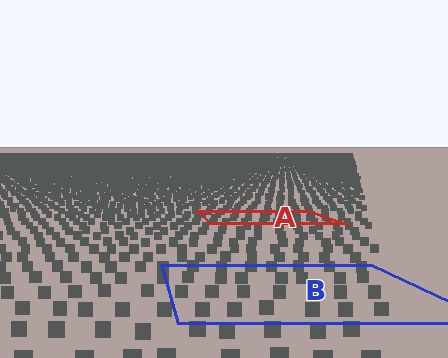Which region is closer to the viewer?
Region B is closer. The texture elements there are larger and more spread out.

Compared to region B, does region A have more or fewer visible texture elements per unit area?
Region A has more texture elements per unit area — they are packed more densely because it is farther away.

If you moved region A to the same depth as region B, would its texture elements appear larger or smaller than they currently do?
They would appear larger. At a closer depth, the same texture elements are projected at a bigger on-screen size.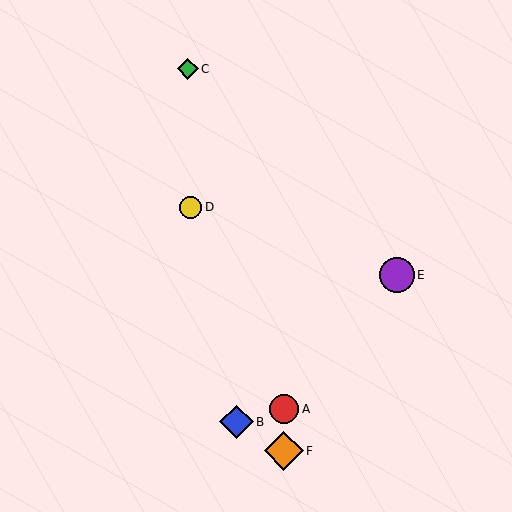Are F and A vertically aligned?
Yes, both are at x≈284.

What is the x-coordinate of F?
Object F is at x≈284.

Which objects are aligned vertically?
Objects A, F are aligned vertically.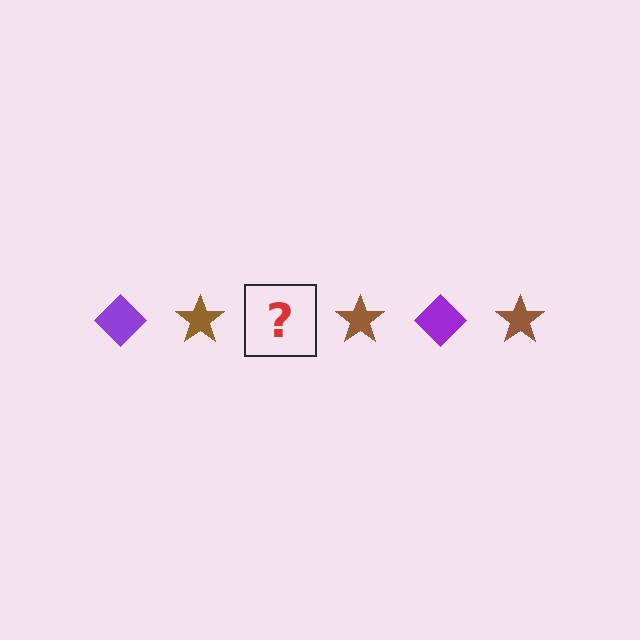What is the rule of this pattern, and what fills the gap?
The rule is that the pattern alternates between purple diamond and brown star. The gap should be filled with a purple diamond.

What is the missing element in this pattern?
The missing element is a purple diamond.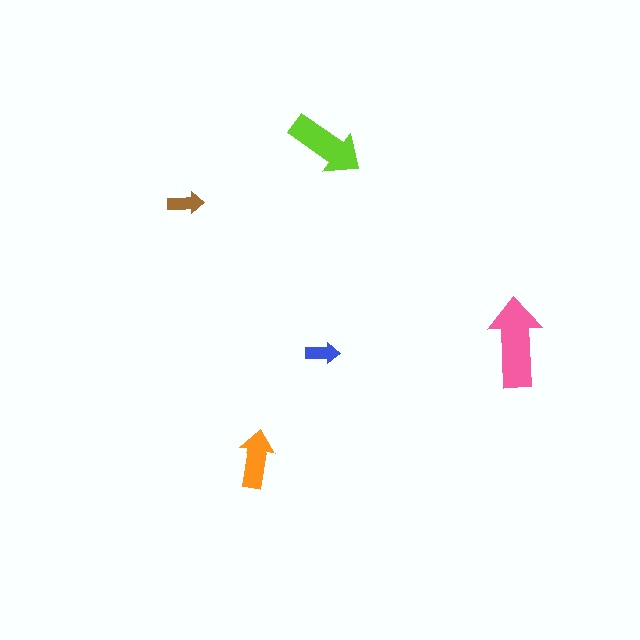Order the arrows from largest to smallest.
the pink one, the lime one, the orange one, the brown one, the blue one.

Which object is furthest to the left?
The brown arrow is leftmost.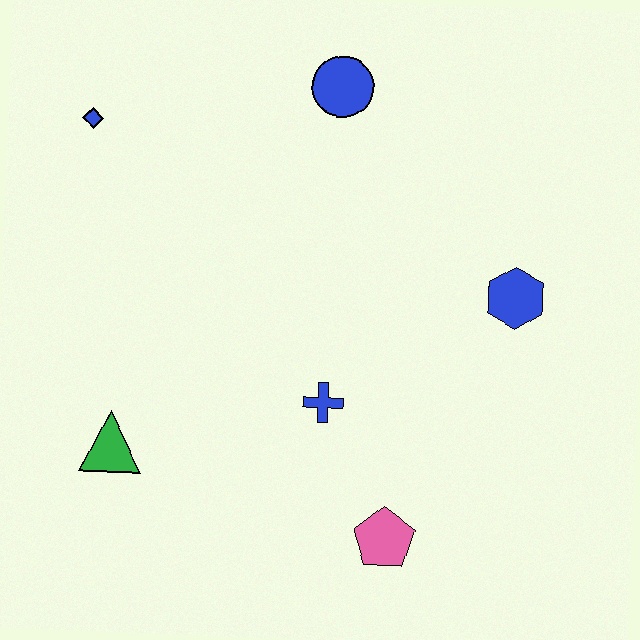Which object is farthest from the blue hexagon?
The blue diamond is farthest from the blue hexagon.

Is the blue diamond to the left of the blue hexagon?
Yes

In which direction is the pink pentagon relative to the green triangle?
The pink pentagon is to the right of the green triangle.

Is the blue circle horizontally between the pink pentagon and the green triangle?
Yes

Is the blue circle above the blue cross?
Yes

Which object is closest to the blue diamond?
The blue circle is closest to the blue diamond.